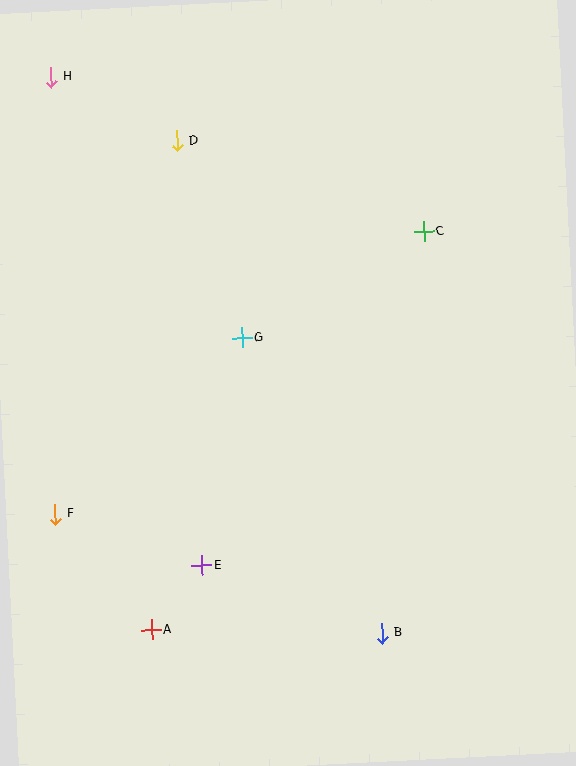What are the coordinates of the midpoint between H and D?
The midpoint between H and D is at (114, 109).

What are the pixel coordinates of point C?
Point C is at (424, 232).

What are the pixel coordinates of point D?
Point D is at (177, 141).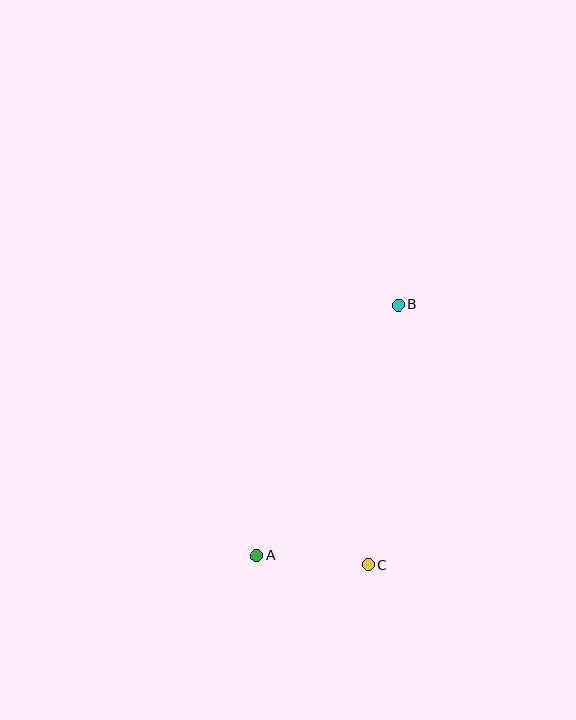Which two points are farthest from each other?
Points A and B are farthest from each other.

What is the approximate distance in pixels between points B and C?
The distance between B and C is approximately 262 pixels.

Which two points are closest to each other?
Points A and C are closest to each other.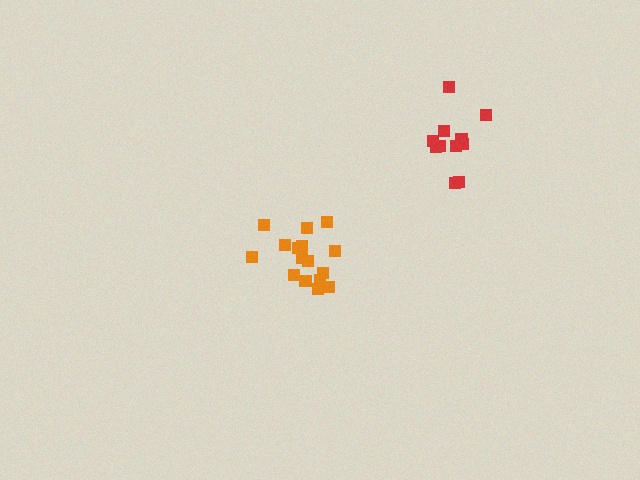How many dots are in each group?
Group 1: 12 dots, Group 2: 16 dots (28 total).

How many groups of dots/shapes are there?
There are 2 groups.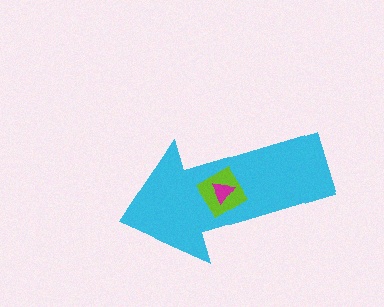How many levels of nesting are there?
3.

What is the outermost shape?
The cyan arrow.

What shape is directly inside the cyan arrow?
The lime diamond.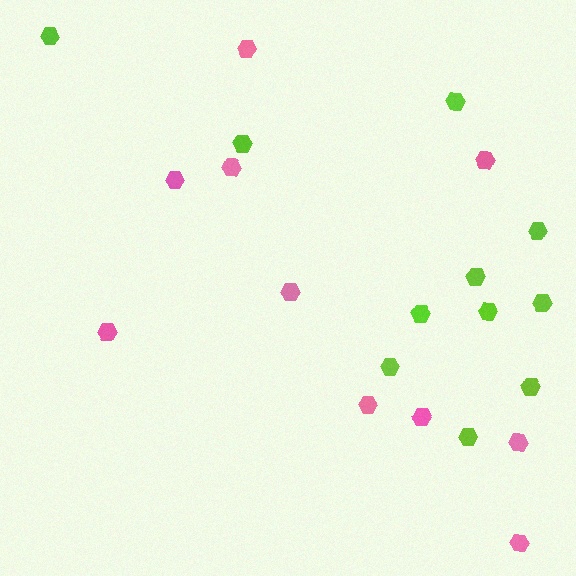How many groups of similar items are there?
There are 2 groups: one group of lime hexagons (11) and one group of pink hexagons (10).